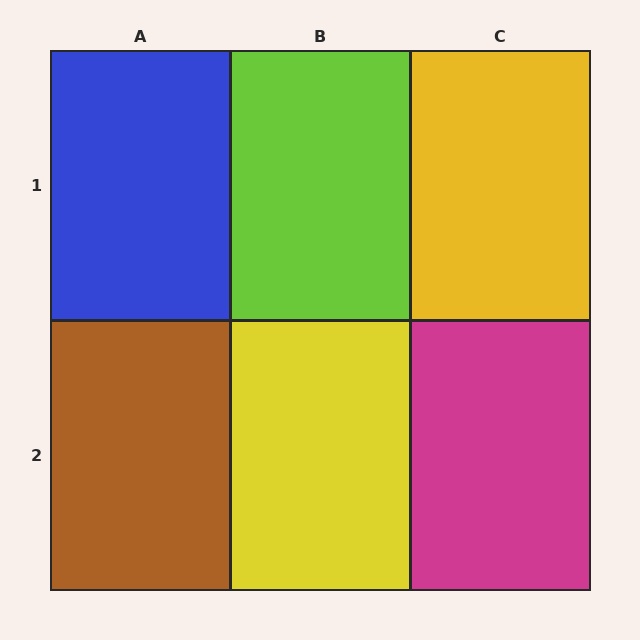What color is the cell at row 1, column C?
Yellow.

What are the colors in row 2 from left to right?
Brown, yellow, magenta.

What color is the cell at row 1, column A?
Blue.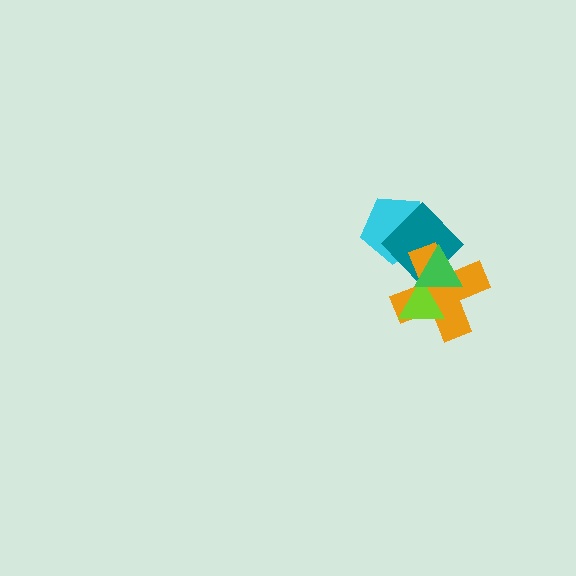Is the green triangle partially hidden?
No, no other shape covers it.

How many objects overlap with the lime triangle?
3 objects overlap with the lime triangle.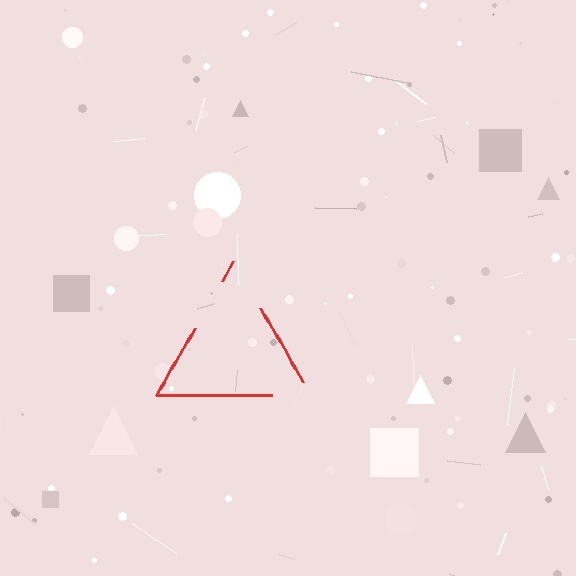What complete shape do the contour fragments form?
The contour fragments form a triangle.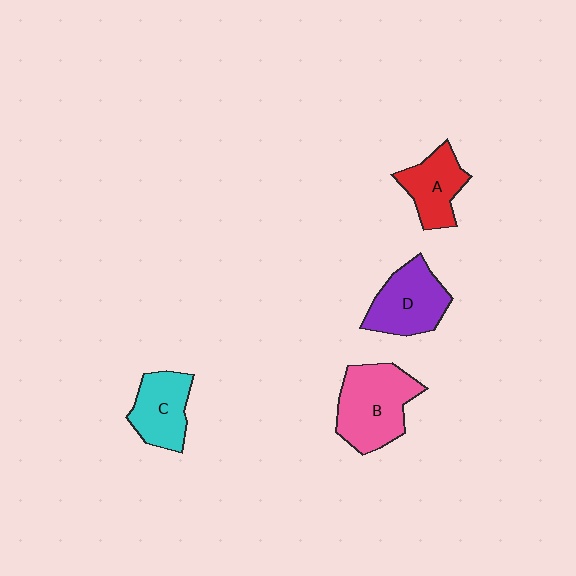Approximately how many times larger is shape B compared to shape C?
Approximately 1.4 times.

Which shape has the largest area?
Shape B (pink).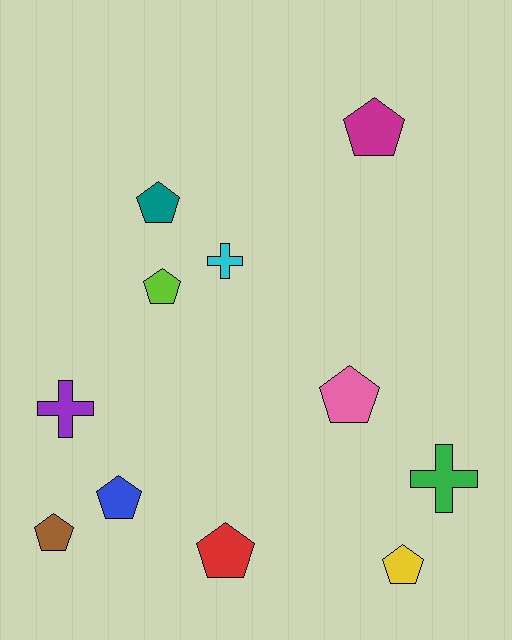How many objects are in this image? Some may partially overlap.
There are 11 objects.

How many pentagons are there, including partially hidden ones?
There are 8 pentagons.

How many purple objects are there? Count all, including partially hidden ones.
There is 1 purple object.